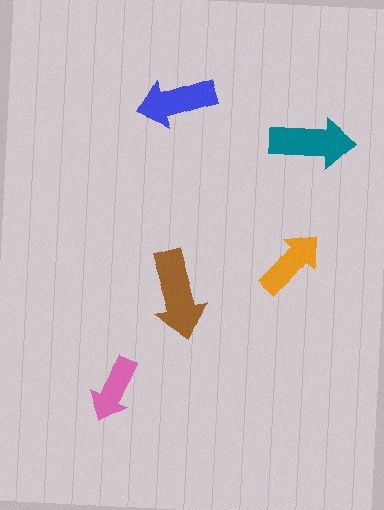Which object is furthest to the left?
The pink arrow is leftmost.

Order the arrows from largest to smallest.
the brown one, the teal one, the blue one, the orange one, the pink one.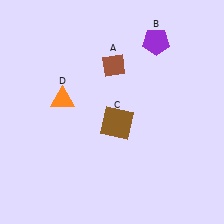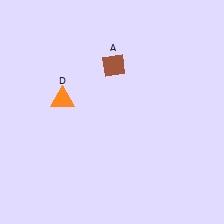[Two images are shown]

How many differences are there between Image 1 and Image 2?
There are 2 differences between the two images.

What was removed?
The brown square (C), the purple pentagon (B) were removed in Image 2.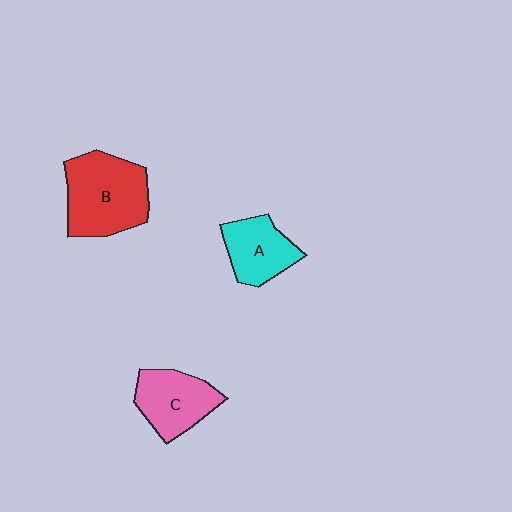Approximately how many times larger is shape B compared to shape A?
Approximately 1.6 times.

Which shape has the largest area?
Shape B (red).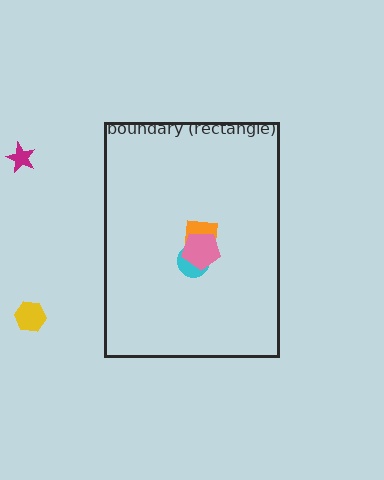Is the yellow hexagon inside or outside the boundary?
Outside.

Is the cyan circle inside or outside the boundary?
Inside.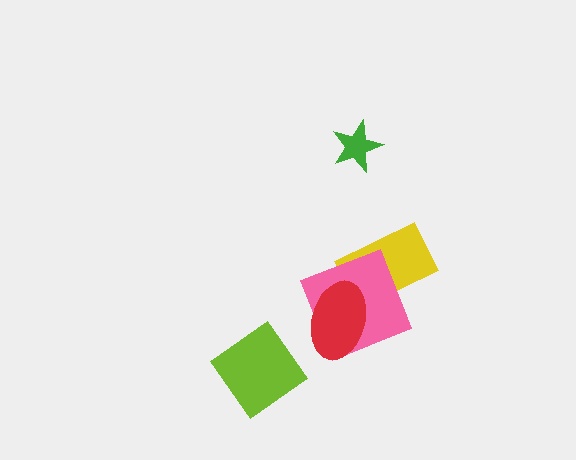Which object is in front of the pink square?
The red ellipse is in front of the pink square.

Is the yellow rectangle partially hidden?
Yes, it is partially covered by another shape.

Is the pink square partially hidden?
Yes, it is partially covered by another shape.